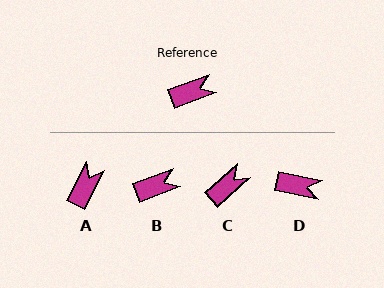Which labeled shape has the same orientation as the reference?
B.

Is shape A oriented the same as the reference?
No, it is off by about 42 degrees.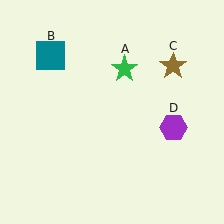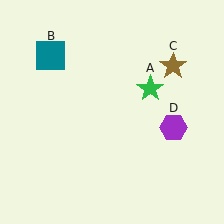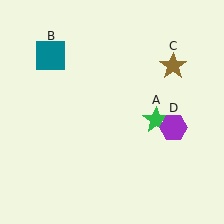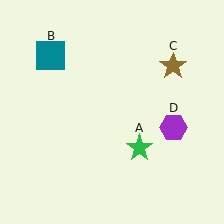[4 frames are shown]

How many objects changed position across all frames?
1 object changed position: green star (object A).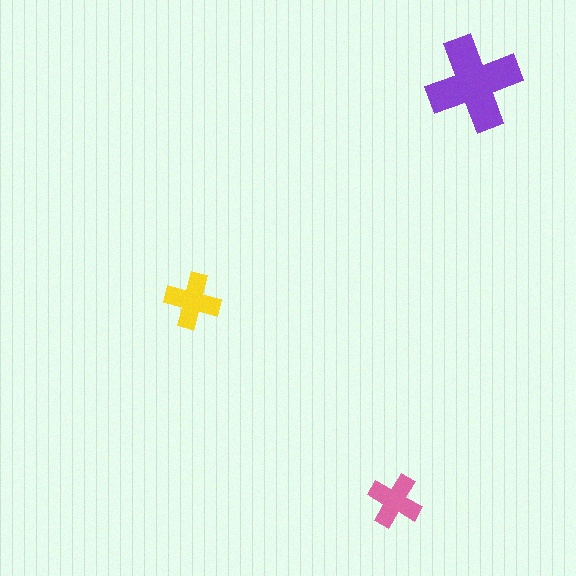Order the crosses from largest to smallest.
the purple one, the yellow one, the pink one.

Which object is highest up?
The purple cross is topmost.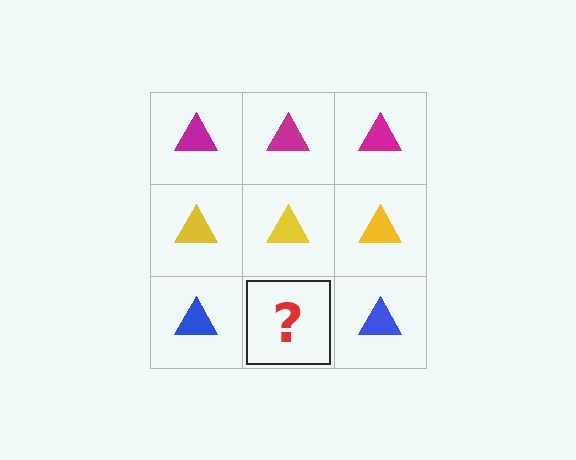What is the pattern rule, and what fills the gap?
The rule is that each row has a consistent color. The gap should be filled with a blue triangle.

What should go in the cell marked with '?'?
The missing cell should contain a blue triangle.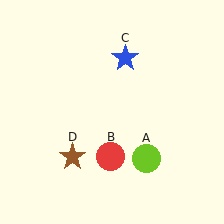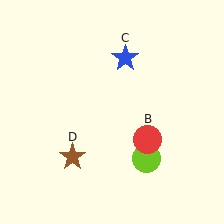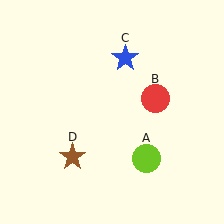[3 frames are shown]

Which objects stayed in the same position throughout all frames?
Lime circle (object A) and blue star (object C) and brown star (object D) remained stationary.